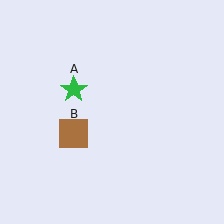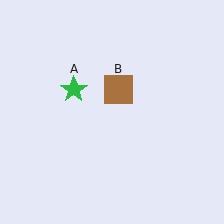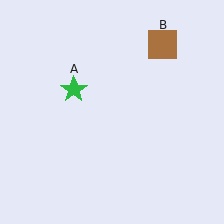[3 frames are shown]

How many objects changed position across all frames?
1 object changed position: brown square (object B).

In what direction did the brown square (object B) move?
The brown square (object B) moved up and to the right.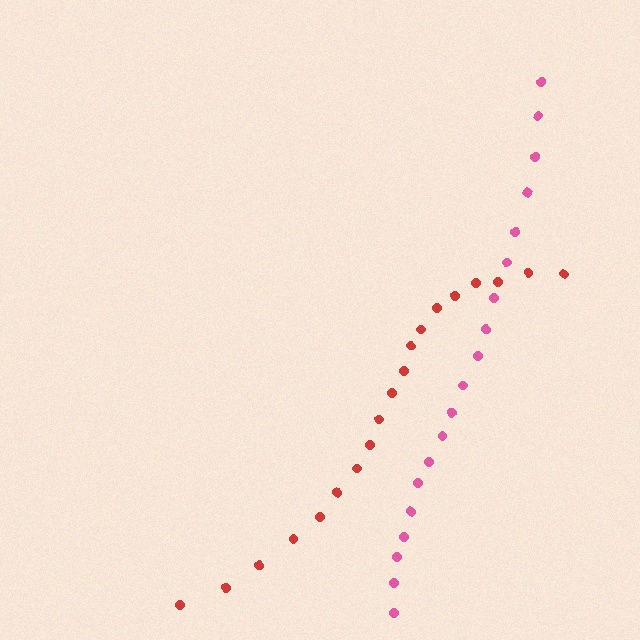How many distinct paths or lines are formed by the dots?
There are 2 distinct paths.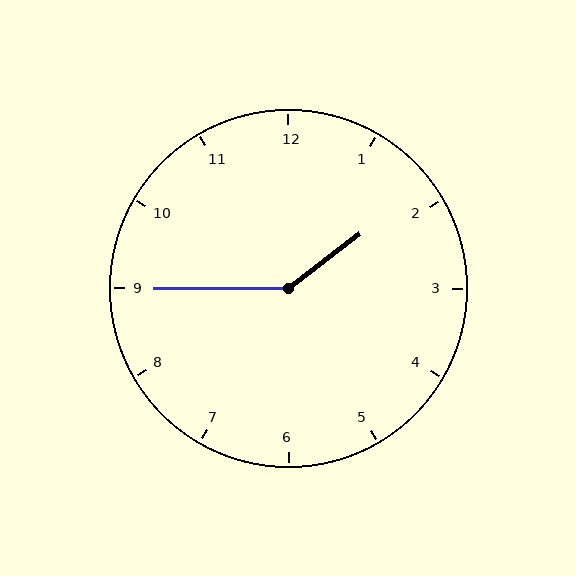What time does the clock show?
1:45.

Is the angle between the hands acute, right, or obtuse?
It is obtuse.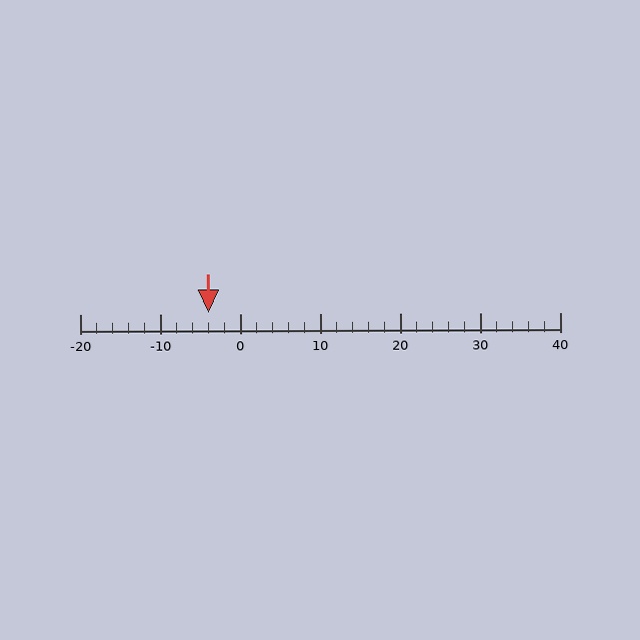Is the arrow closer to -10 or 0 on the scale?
The arrow is closer to 0.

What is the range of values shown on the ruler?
The ruler shows values from -20 to 40.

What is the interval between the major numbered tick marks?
The major tick marks are spaced 10 units apart.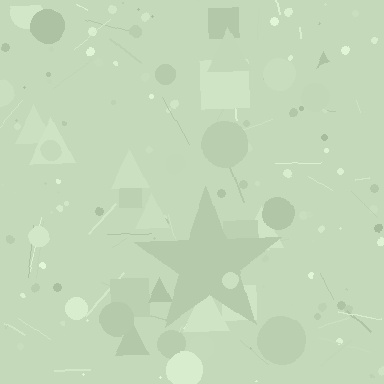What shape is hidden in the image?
A star is hidden in the image.